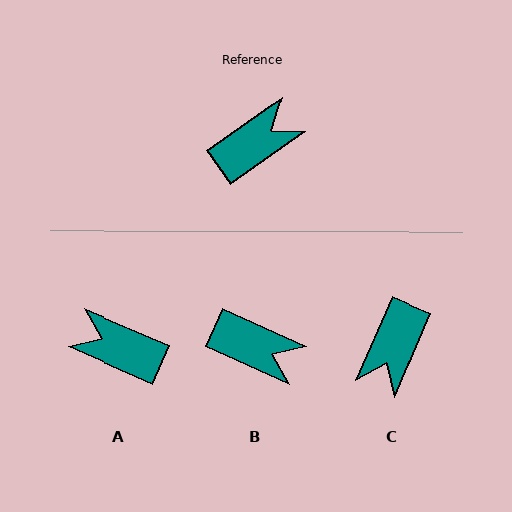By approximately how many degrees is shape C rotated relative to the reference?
Approximately 149 degrees clockwise.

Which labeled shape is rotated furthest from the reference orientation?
C, about 149 degrees away.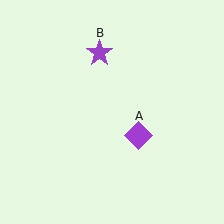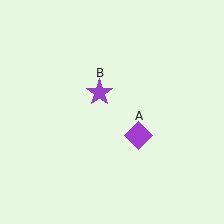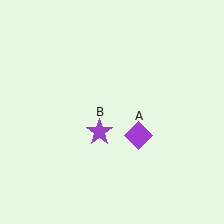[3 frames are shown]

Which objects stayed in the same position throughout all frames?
Purple diamond (object A) remained stationary.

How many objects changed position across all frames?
1 object changed position: purple star (object B).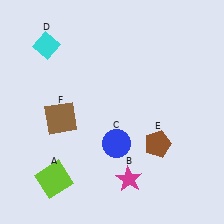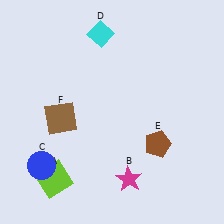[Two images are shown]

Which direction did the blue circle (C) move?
The blue circle (C) moved left.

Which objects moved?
The objects that moved are: the blue circle (C), the cyan diamond (D).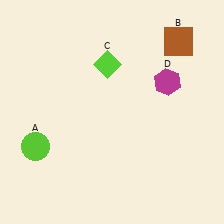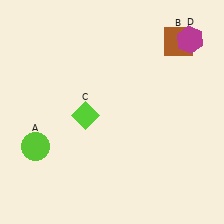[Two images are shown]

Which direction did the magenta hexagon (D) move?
The magenta hexagon (D) moved up.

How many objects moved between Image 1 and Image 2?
2 objects moved between the two images.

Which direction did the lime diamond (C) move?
The lime diamond (C) moved down.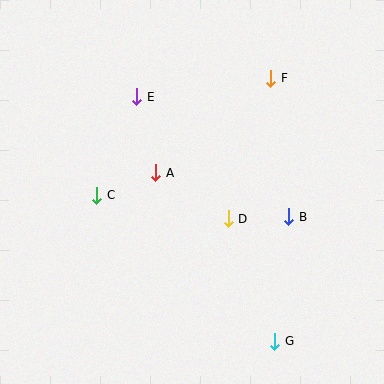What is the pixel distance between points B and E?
The distance between B and E is 193 pixels.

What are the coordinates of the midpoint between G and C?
The midpoint between G and C is at (186, 268).